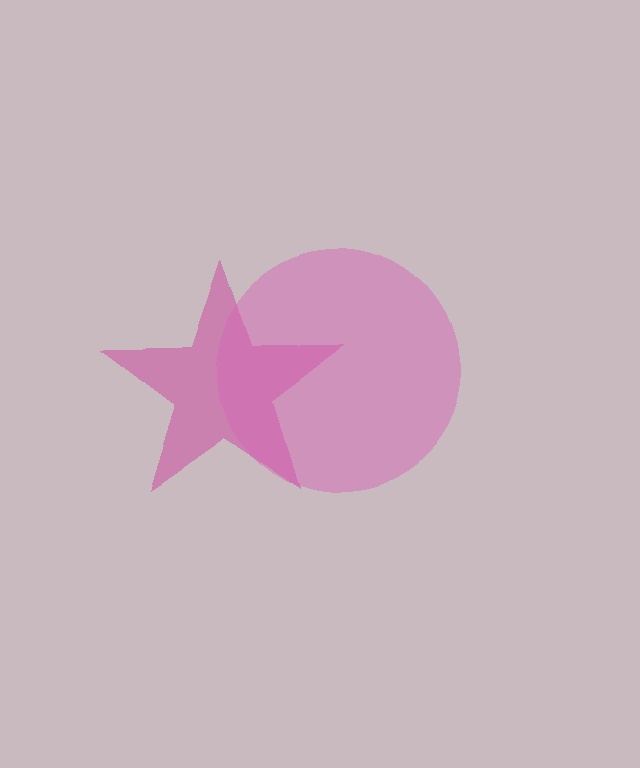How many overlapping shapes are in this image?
There are 2 overlapping shapes in the image.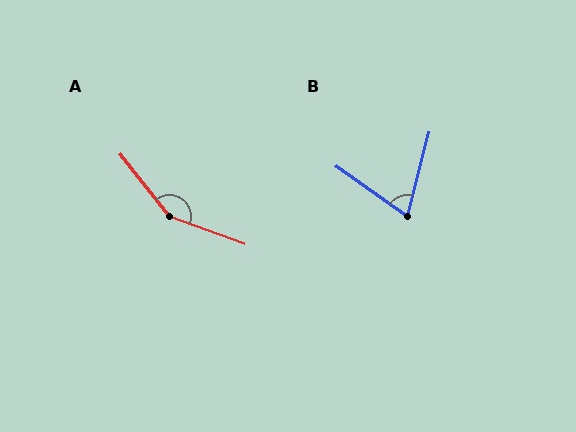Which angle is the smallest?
B, at approximately 69 degrees.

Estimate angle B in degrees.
Approximately 69 degrees.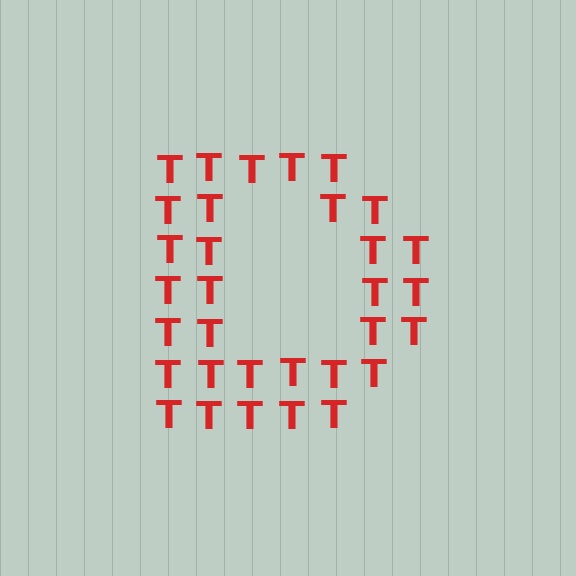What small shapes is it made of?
It is made of small letter T's.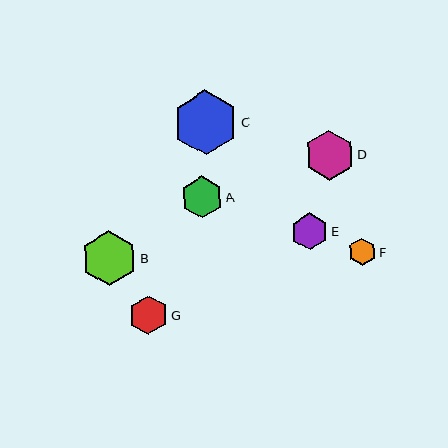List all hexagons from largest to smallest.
From largest to smallest: C, B, D, A, G, E, F.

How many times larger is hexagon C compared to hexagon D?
Hexagon C is approximately 1.3 times the size of hexagon D.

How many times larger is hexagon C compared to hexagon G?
Hexagon C is approximately 1.7 times the size of hexagon G.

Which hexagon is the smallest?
Hexagon F is the smallest with a size of approximately 27 pixels.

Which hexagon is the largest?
Hexagon C is the largest with a size of approximately 65 pixels.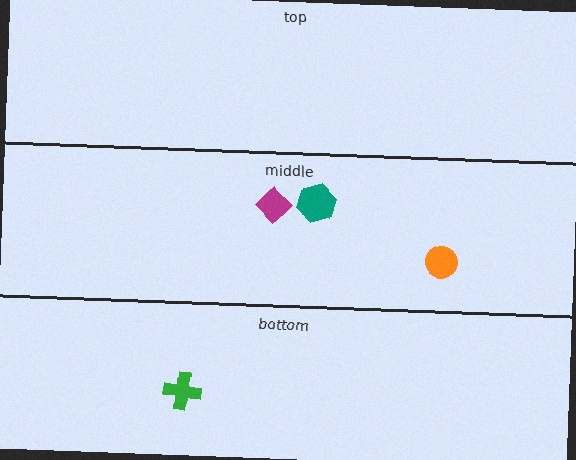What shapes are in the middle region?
The teal hexagon, the orange circle, the magenta diamond.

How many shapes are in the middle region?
3.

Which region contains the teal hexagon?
The middle region.